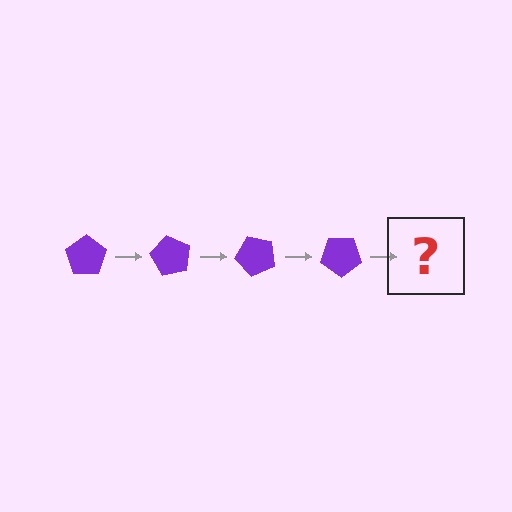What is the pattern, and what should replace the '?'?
The pattern is that the pentagon rotates 60 degrees each step. The '?' should be a purple pentagon rotated 240 degrees.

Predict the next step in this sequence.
The next step is a purple pentagon rotated 240 degrees.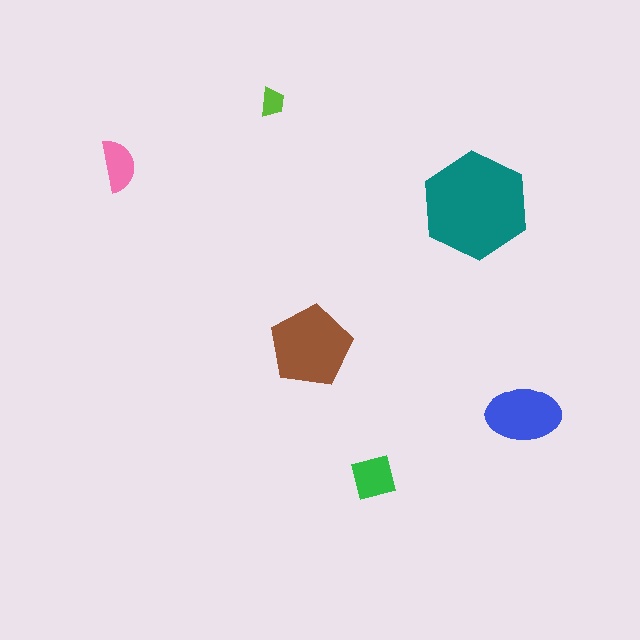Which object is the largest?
The teal hexagon.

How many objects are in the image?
There are 6 objects in the image.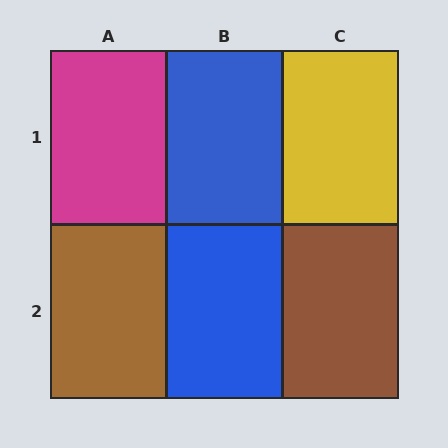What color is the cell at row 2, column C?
Brown.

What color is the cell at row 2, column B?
Blue.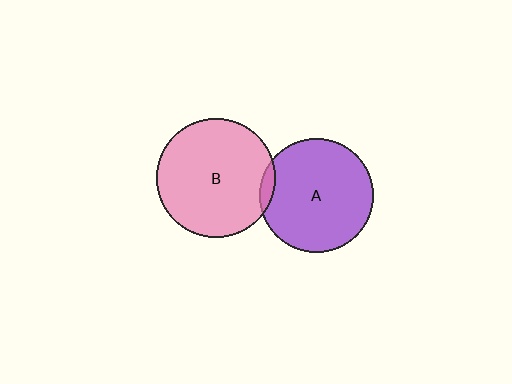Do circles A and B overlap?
Yes.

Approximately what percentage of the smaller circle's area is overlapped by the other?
Approximately 5%.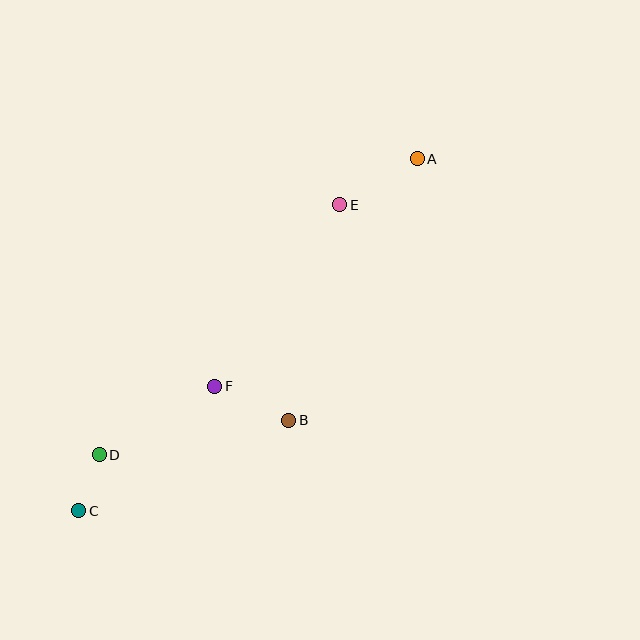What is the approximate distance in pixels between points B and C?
The distance between B and C is approximately 229 pixels.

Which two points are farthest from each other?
Points A and C are farthest from each other.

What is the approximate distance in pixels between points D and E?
The distance between D and E is approximately 347 pixels.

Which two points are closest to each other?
Points C and D are closest to each other.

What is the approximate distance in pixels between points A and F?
The distance between A and F is approximately 305 pixels.